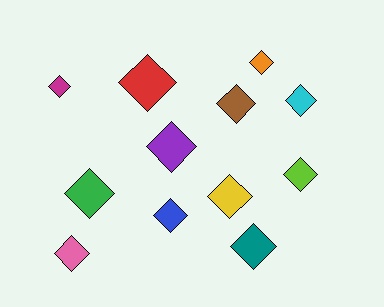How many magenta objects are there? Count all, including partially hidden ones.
There is 1 magenta object.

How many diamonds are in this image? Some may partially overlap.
There are 12 diamonds.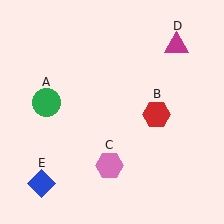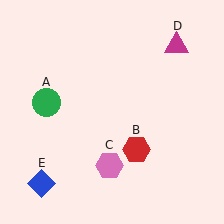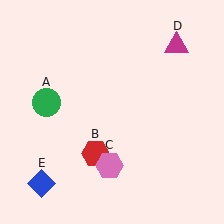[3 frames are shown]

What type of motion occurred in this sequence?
The red hexagon (object B) rotated clockwise around the center of the scene.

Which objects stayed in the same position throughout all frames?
Green circle (object A) and pink hexagon (object C) and magenta triangle (object D) and blue diamond (object E) remained stationary.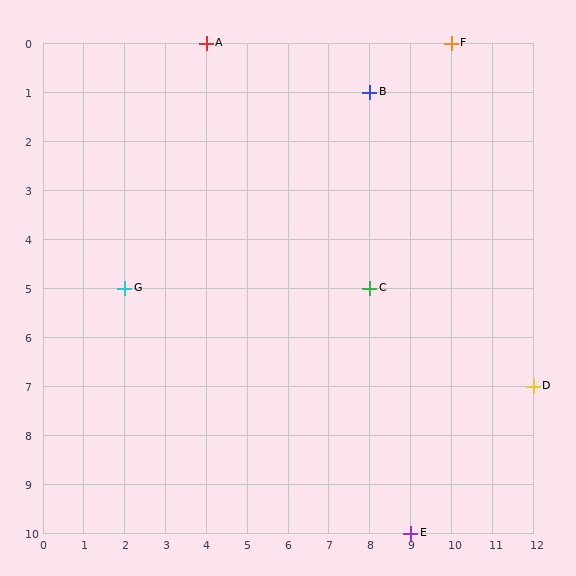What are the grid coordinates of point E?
Point E is at grid coordinates (9, 10).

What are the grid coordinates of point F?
Point F is at grid coordinates (10, 0).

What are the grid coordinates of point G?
Point G is at grid coordinates (2, 5).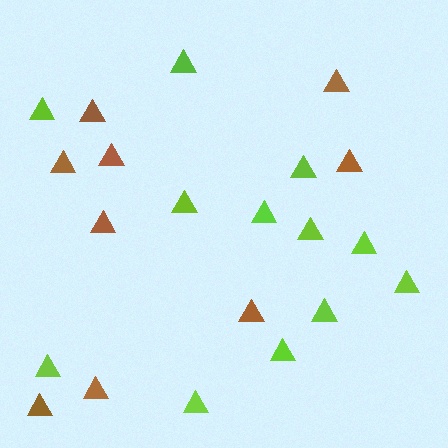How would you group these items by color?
There are 2 groups: one group of lime triangles (12) and one group of brown triangles (9).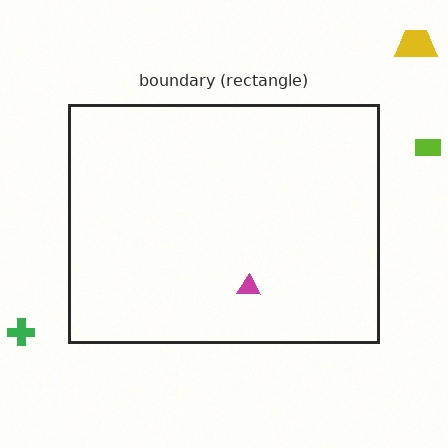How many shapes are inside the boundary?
1 inside, 3 outside.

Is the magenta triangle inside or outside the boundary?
Inside.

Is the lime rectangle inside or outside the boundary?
Outside.